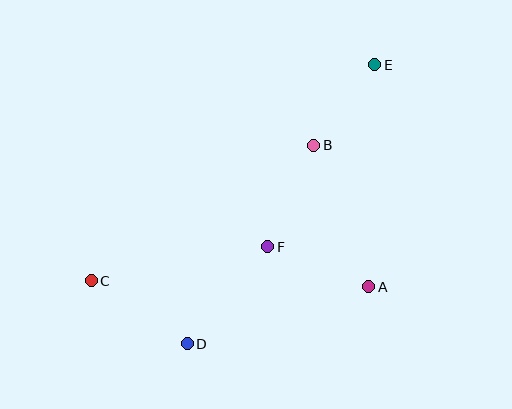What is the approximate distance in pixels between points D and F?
The distance between D and F is approximately 126 pixels.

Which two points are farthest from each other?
Points C and E are farthest from each other.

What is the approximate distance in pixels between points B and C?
The distance between B and C is approximately 260 pixels.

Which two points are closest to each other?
Points B and E are closest to each other.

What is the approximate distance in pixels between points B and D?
The distance between B and D is approximately 235 pixels.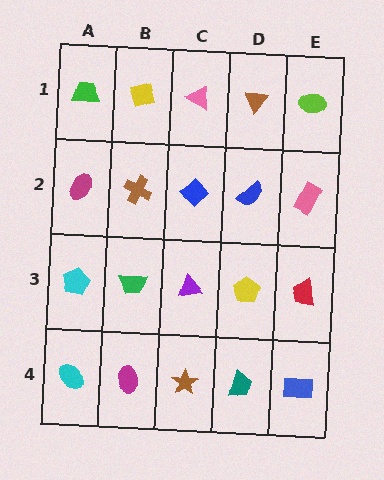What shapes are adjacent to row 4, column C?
A purple triangle (row 3, column C), a magenta ellipse (row 4, column B), a teal trapezoid (row 4, column D).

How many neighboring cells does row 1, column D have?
3.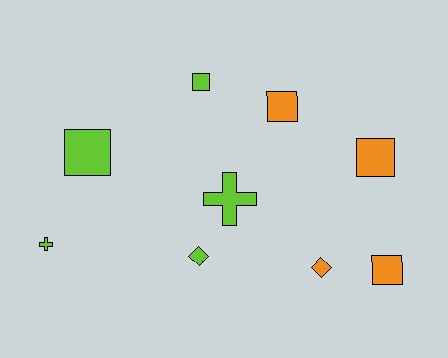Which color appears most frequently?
Lime, with 5 objects.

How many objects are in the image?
There are 9 objects.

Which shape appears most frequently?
Square, with 5 objects.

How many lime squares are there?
There are 2 lime squares.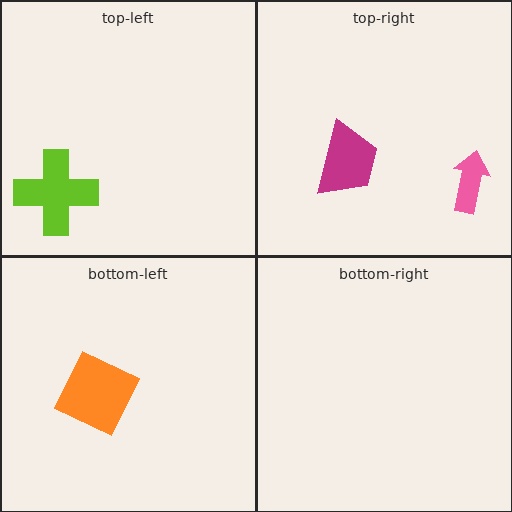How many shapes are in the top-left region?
1.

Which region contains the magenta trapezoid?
The top-right region.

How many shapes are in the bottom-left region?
1.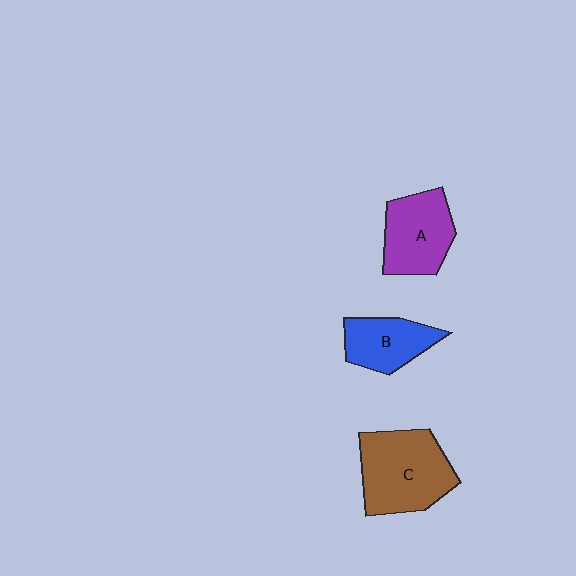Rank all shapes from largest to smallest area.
From largest to smallest: C (brown), A (purple), B (blue).